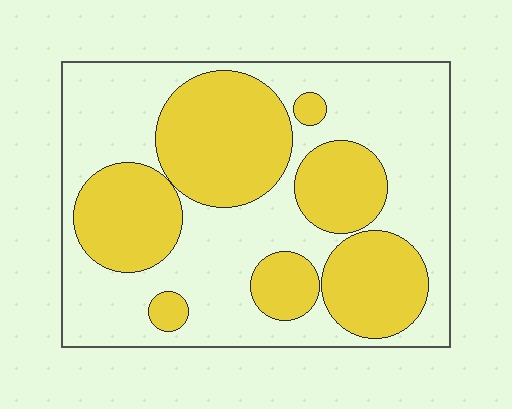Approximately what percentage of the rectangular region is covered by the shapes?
Approximately 40%.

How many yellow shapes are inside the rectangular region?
7.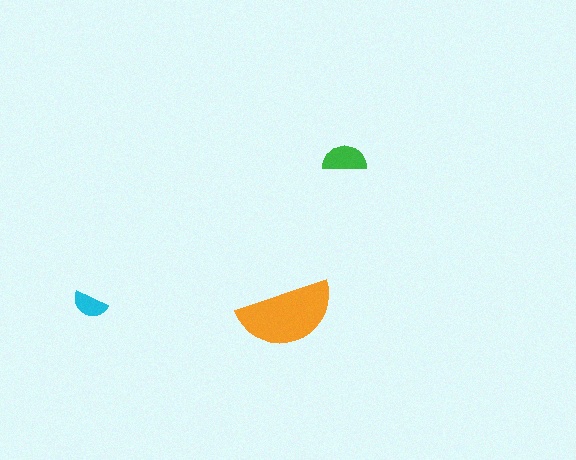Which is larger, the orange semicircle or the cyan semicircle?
The orange one.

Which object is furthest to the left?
The cyan semicircle is leftmost.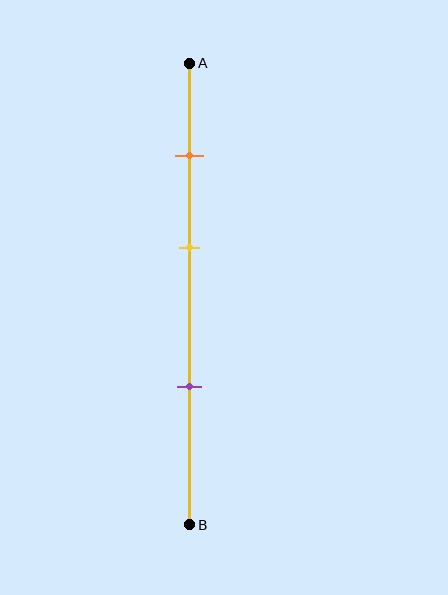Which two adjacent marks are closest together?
The orange and yellow marks are the closest adjacent pair.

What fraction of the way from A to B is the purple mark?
The purple mark is approximately 70% (0.7) of the way from A to B.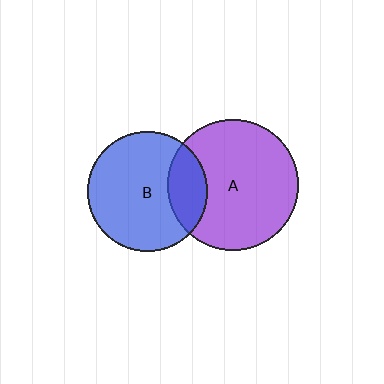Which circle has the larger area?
Circle A (purple).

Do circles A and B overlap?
Yes.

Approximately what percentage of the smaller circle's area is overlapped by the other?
Approximately 20%.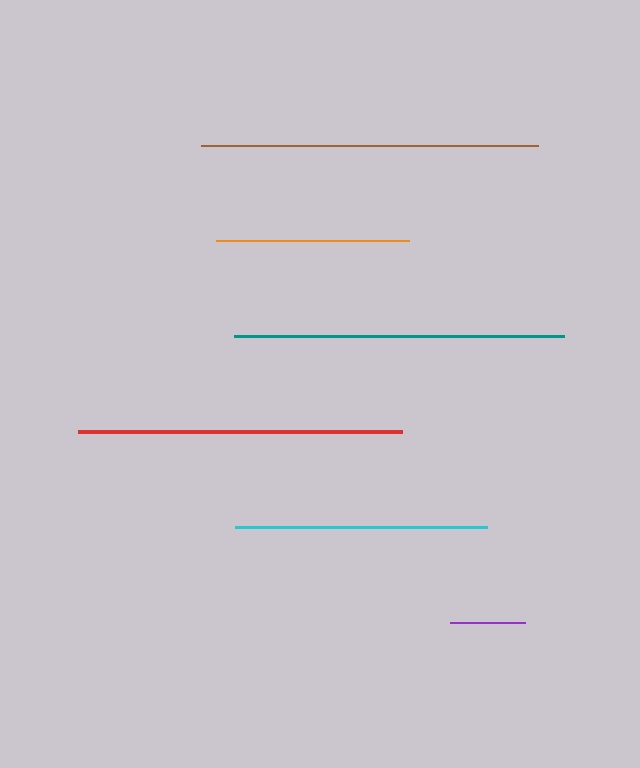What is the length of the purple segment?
The purple segment is approximately 75 pixels long.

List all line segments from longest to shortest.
From longest to shortest: brown, teal, red, cyan, orange, purple.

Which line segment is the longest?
The brown line is the longest at approximately 337 pixels.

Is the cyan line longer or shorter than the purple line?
The cyan line is longer than the purple line.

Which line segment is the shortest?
The purple line is the shortest at approximately 75 pixels.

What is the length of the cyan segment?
The cyan segment is approximately 252 pixels long.